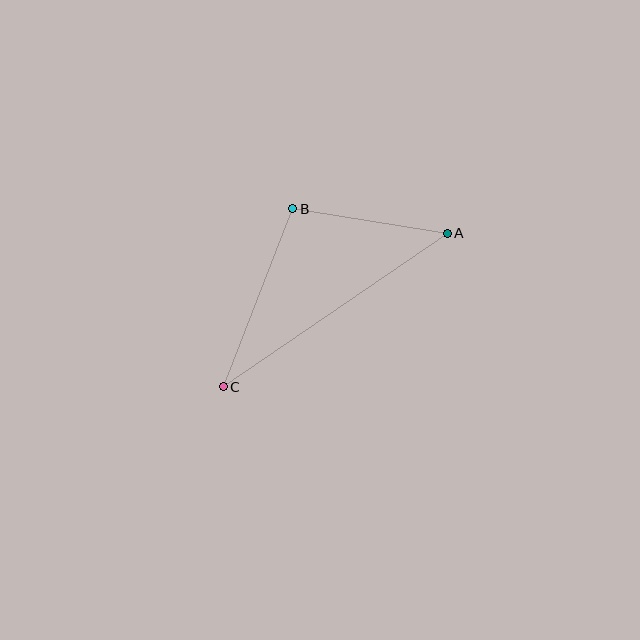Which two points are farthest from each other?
Points A and C are farthest from each other.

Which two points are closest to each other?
Points A and B are closest to each other.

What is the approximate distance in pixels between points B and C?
The distance between B and C is approximately 191 pixels.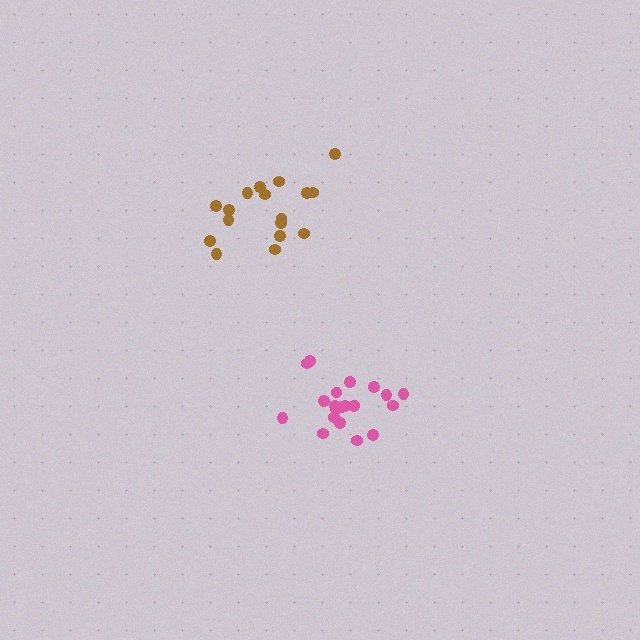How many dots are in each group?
Group 1: 17 dots, Group 2: 21 dots (38 total).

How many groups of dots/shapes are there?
There are 2 groups.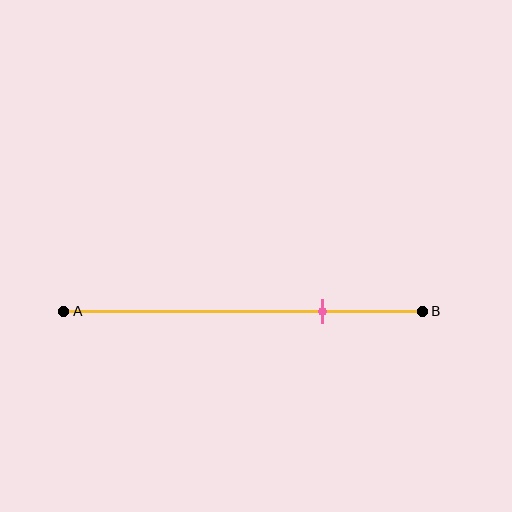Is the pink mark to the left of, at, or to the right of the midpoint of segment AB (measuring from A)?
The pink mark is to the right of the midpoint of segment AB.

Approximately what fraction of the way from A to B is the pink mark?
The pink mark is approximately 70% of the way from A to B.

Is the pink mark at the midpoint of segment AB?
No, the mark is at about 70% from A, not at the 50% midpoint.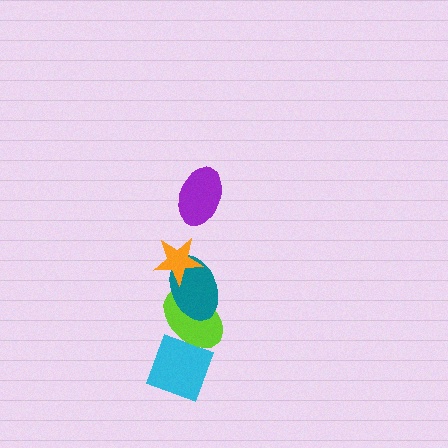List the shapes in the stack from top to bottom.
From top to bottom: the purple ellipse, the orange star, the teal ellipse, the lime ellipse, the cyan diamond.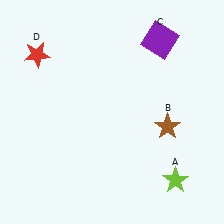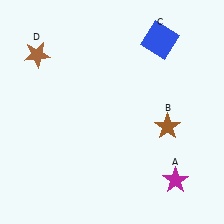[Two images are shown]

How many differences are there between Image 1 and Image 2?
There are 3 differences between the two images.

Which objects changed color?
A changed from lime to magenta. C changed from purple to blue. D changed from red to brown.